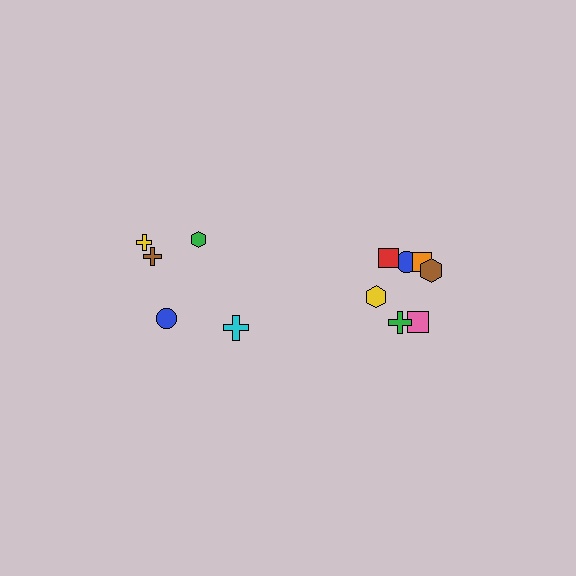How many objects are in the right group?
There are 7 objects.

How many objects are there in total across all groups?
There are 12 objects.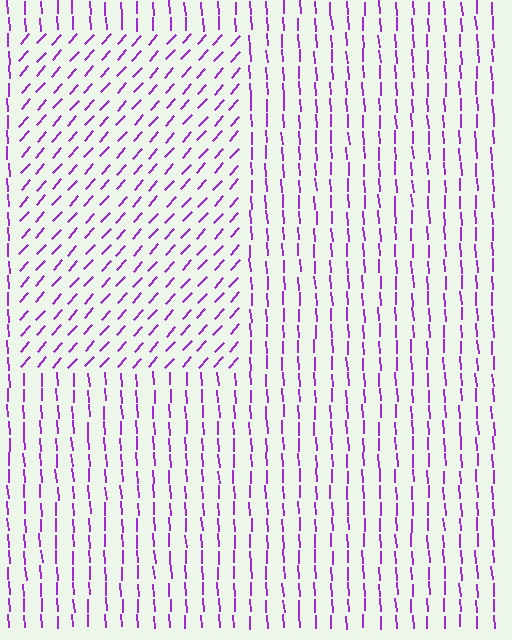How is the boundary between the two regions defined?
The boundary is defined purely by a change in line orientation (approximately 45 degrees difference). All lines are the same color and thickness.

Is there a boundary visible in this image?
Yes, there is a texture boundary formed by a change in line orientation.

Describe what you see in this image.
The image is filled with small purple line segments. A rectangle region in the image has lines oriented differently from the surrounding lines, creating a visible texture boundary.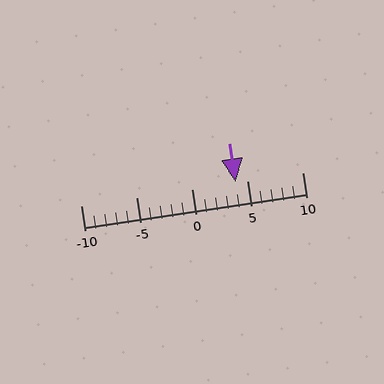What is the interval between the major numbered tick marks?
The major tick marks are spaced 5 units apart.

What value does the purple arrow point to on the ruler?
The purple arrow points to approximately 4.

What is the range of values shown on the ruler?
The ruler shows values from -10 to 10.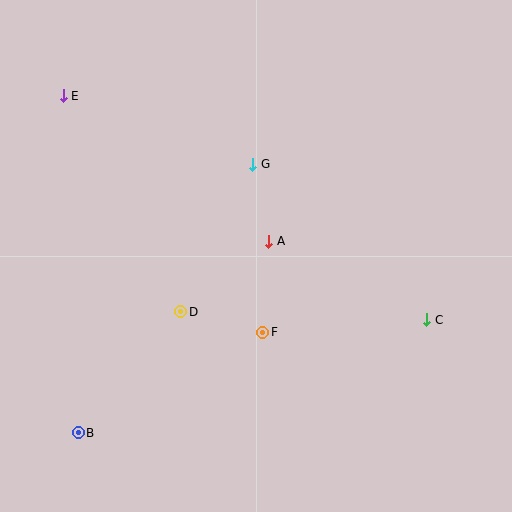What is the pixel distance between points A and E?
The distance between A and E is 252 pixels.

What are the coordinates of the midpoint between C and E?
The midpoint between C and E is at (245, 208).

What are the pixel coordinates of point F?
Point F is at (263, 333).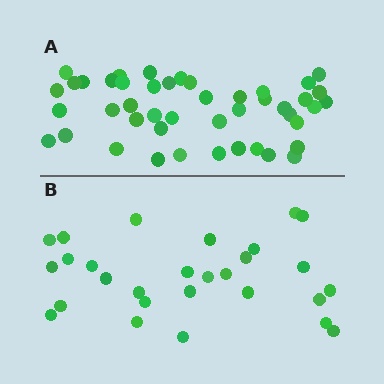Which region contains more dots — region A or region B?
Region A (the top region) has more dots.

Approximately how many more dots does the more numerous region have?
Region A has approximately 15 more dots than region B.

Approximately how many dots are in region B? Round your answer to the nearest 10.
About 30 dots. (The exact count is 28, which rounds to 30.)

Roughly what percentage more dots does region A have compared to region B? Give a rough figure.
About 60% more.